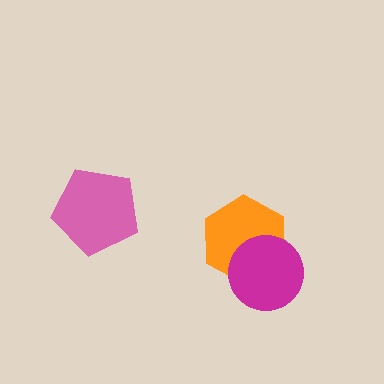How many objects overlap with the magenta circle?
1 object overlaps with the magenta circle.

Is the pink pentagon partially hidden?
No, no other shape covers it.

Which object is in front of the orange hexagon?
The magenta circle is in front of the orange hexagon.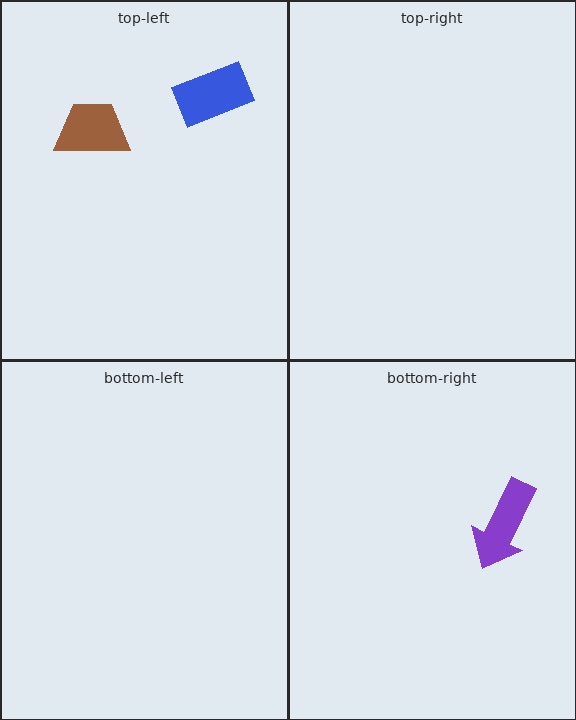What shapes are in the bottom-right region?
The purple arrow.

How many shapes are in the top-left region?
2.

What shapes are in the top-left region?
The brown trapezoid, the blue rectangle.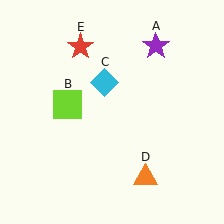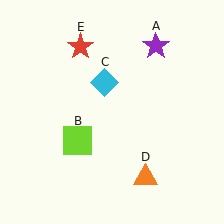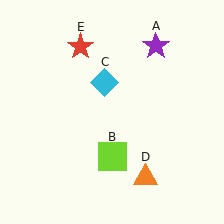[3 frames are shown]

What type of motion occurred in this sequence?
The lime square (object B) rotated counterclockwise around the center of the scene.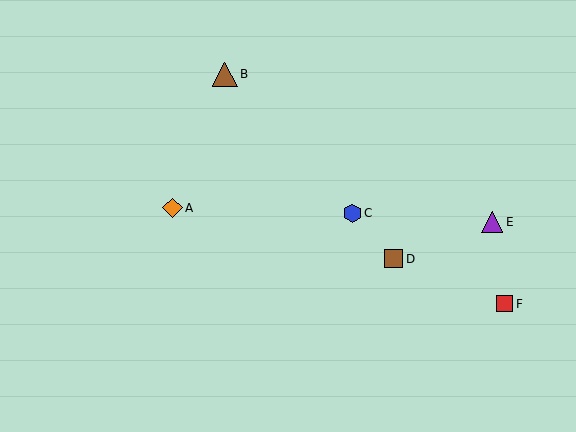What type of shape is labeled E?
Shape E is a purple triangle.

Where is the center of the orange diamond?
The center of the orange diamond is at (172, 208).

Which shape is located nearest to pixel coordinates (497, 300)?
The red square (labeled F) at (505, 304) is nearest to that location.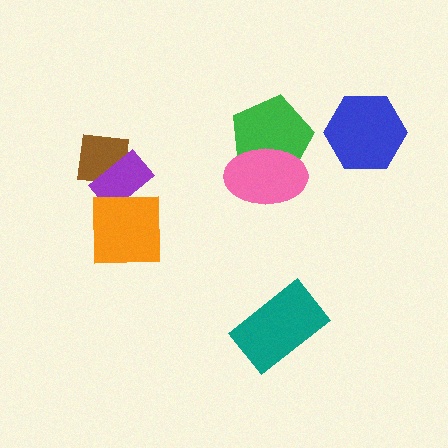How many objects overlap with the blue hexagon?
0 objects overlap with the blue hexagon.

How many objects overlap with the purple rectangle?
2 objects overlap with the purple rectangle.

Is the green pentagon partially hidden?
Yes, it is partially covered by another shape.